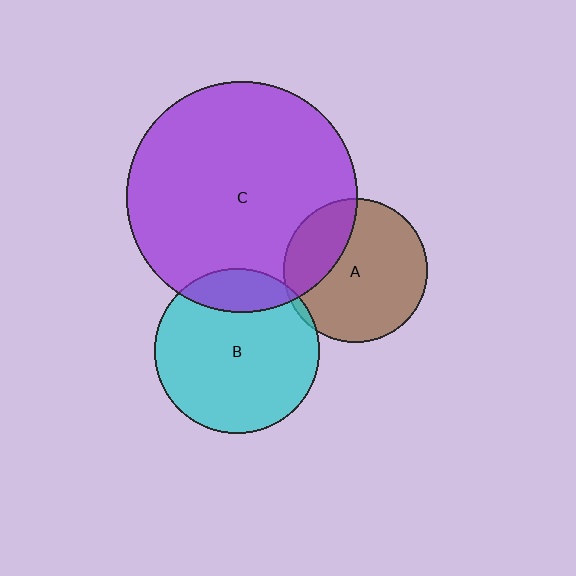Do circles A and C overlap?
Yes.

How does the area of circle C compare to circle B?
Approximately 1.9 times.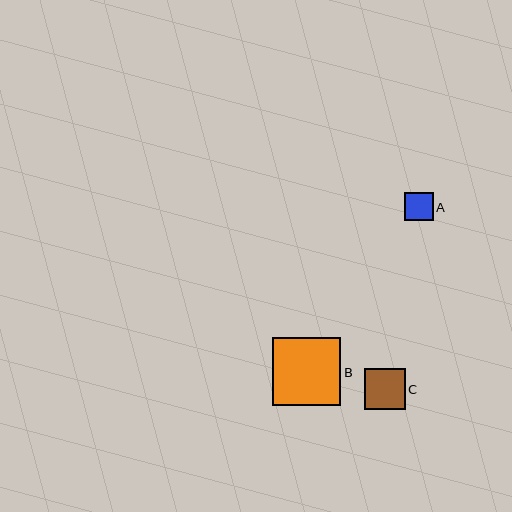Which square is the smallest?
Square A is the smallest with a size of approximately 29 pixels.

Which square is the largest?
Square B is the largest with a size of approximately 68 pixels.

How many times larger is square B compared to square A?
Square B is approximately 2.4 times the size of square A.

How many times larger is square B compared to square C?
Square B is approximately 1.7 times the size of square C.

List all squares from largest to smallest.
From largest to smallest: B, C, A.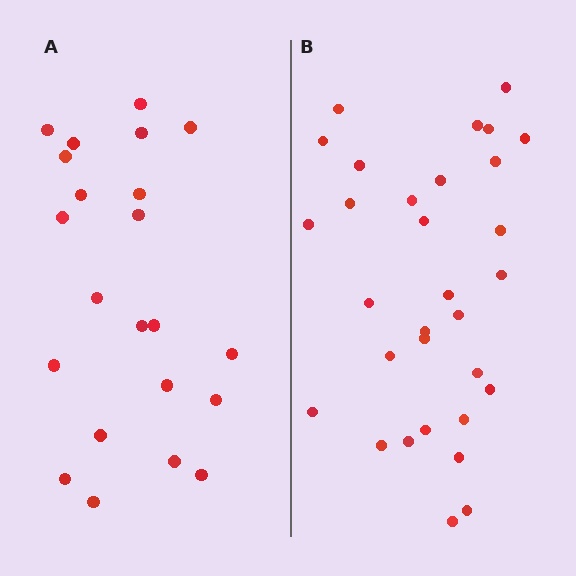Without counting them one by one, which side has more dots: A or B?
Region B (the right region) has more dots.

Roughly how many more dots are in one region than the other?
Region B has roughly 8 or so more dots than region A.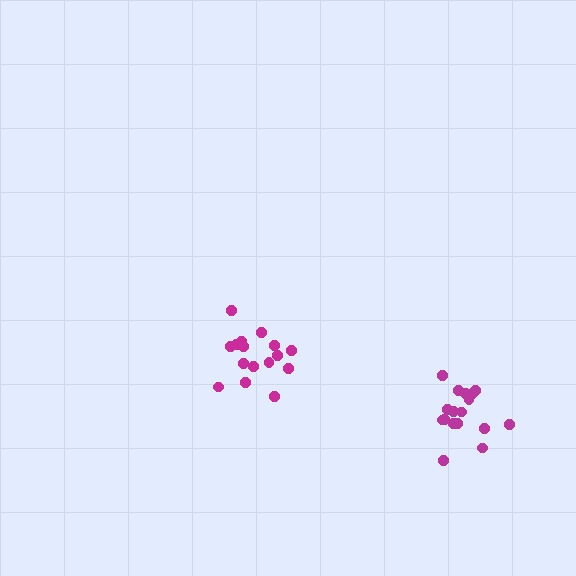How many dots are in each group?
Group 1: 16 dots, Group 2: 17 dots (33 total).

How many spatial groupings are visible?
There are 2 spatial groupings.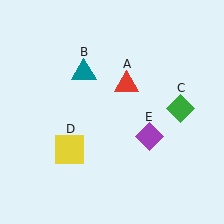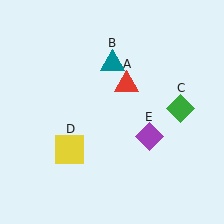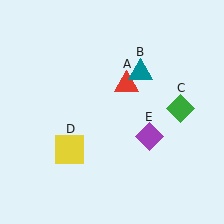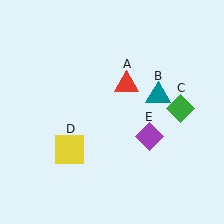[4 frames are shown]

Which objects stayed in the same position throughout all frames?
Red triangle (object A) and green diamond (object C) and yellow square (object D) and purple diamond (object E) remained stationary.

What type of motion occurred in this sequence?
The teal triangle (object B) rotated clockwise around the center of the scene.